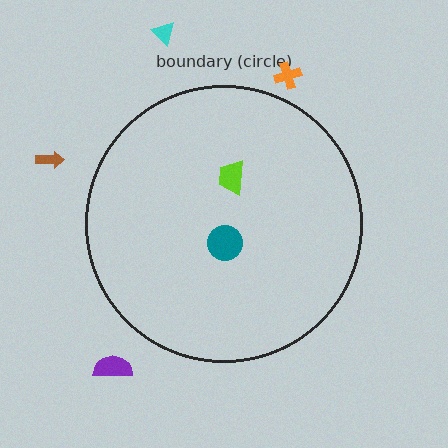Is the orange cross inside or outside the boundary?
Outside.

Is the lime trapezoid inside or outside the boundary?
Inside.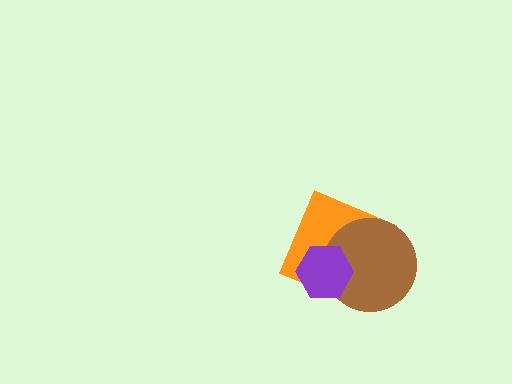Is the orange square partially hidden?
Yes, it is partially covered by another shape.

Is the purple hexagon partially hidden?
No, no other shape covers it.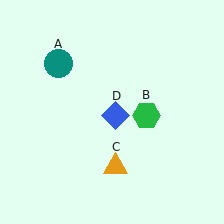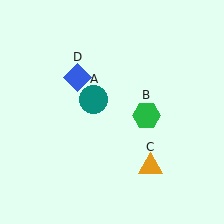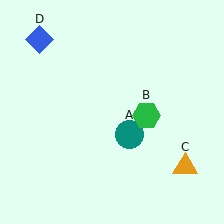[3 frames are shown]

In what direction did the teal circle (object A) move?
The teal circle (object A) moved down and to the right.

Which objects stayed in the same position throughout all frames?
Green hexagon (object B) remained stationary.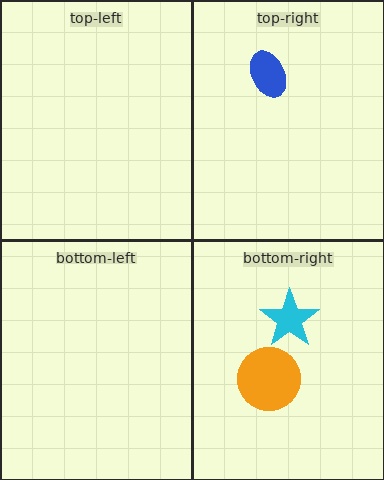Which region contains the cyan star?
The bottom-right region.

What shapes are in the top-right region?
The blue ellipse.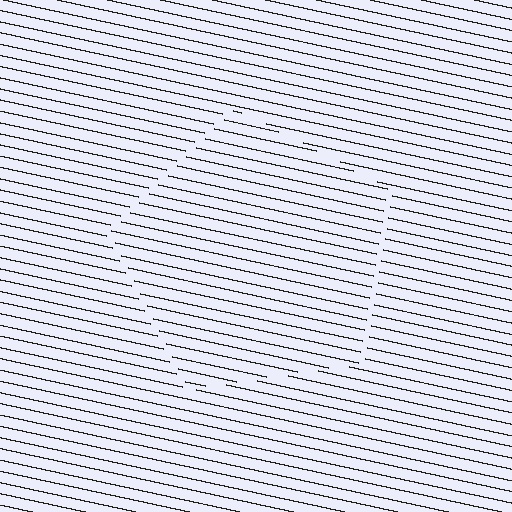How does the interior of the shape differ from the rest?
The interior of the shape contains the same grating, shifted by half a period — the contour is defined by the phase discontinuity where line-ends from the inner and outer gratings abut.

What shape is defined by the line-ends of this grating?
An illusory pentagon. The interior of the shape contains the same grating, shifted by half a period — the contour is defined by the phase discontinuity where line-ends from the inner and outer gratings abut.